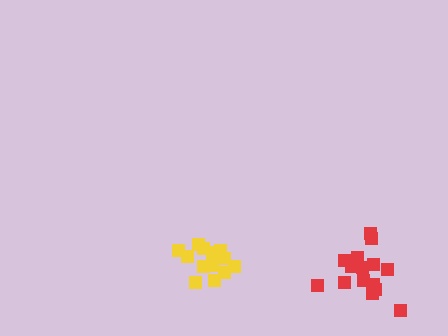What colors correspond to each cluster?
The clusters are colored: red, yellow.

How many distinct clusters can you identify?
There are 2 distinct clusters.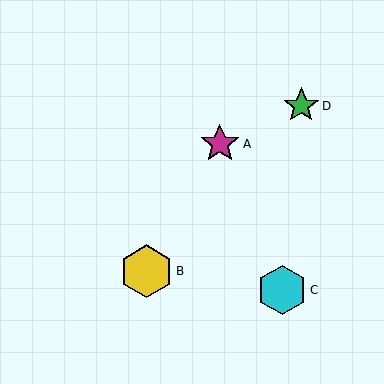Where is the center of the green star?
The center of the green star is at (301, 106).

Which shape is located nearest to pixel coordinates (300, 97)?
The green star (labeled D) at (301, 106) is nearest to that location.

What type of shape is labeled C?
Shape C is a cyan hexagon.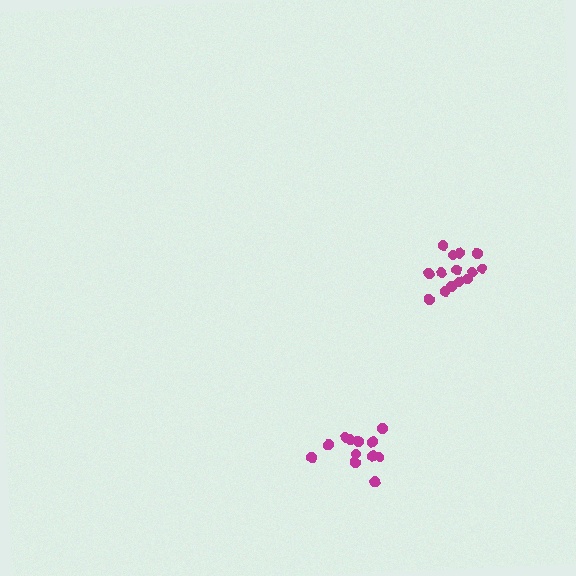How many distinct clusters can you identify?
There are 2 distinct clusters.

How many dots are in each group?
Group 1: 12 dots, Group 2: 14 dots (26 total).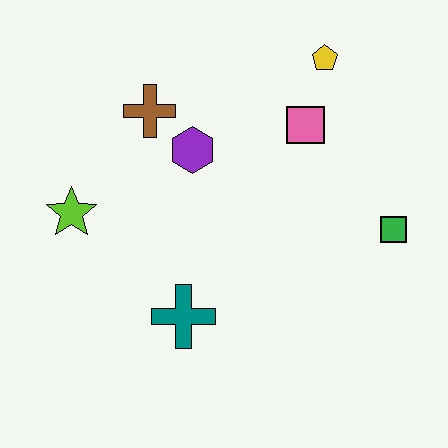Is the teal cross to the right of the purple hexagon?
No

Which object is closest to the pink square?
The yellow pentagon is closest to the pink square.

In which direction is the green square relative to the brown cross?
The green square is to the right of the brown cross.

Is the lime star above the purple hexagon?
No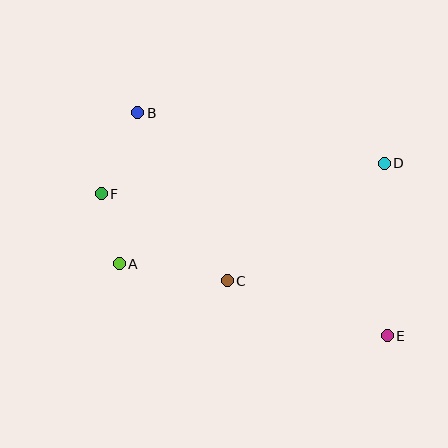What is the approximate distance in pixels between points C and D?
The distance between C and D is approximately 196 pixels.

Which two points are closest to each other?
Points A and F are closest to each other.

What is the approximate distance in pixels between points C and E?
The distance between C and E is approximately 169 pixels.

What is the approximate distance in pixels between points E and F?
The distance between E and F is approximately 320 pixels.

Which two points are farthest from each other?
Points B and E are farthest from each other.